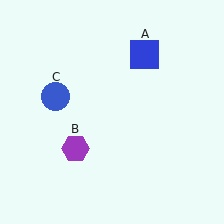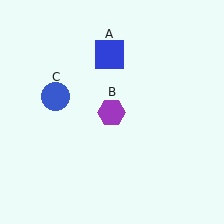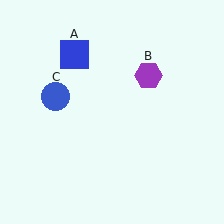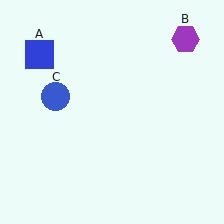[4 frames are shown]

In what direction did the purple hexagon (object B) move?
The purple hexagon (object B) moved up and to the right.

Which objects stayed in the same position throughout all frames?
Blue circle (object C) remained stationary.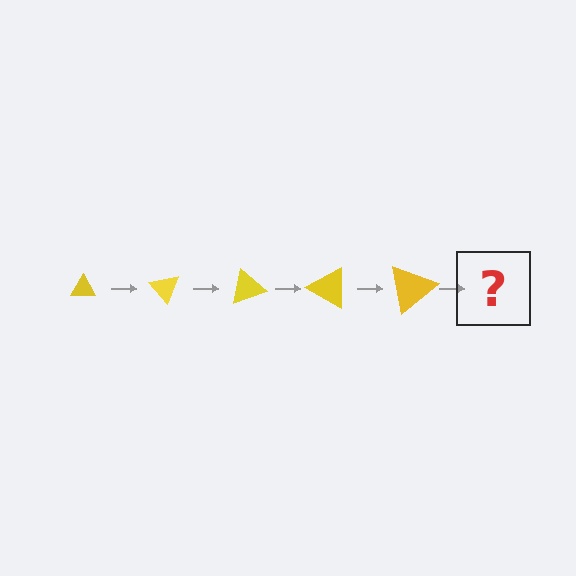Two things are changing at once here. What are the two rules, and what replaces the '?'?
The two rules are that the triangle grows larger each step and it rotates 50 degrees each step. The '?' should be a triangle, larger than the previous one and rotated 250 degrees from the start.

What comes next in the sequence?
The next element should be a triangle, larger than the previous one and rotated 250 degrees from the start.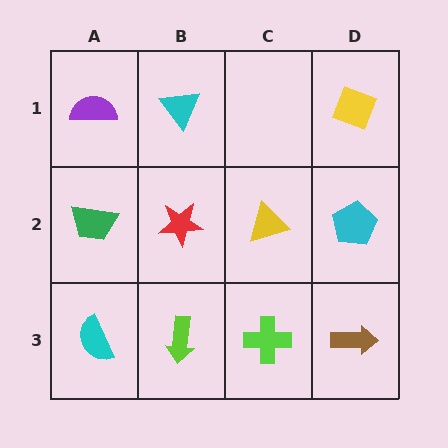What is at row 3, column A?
A cyan semicircle.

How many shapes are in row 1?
3 shapes.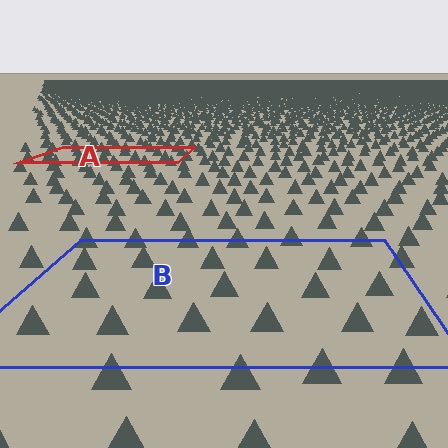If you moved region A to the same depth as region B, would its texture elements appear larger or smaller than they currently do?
They would appear larger. At a closer depth, the same texture elements are projected at a bigger on-screen size.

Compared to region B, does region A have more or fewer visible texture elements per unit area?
Region A has more texture elements per unit area — they are packed more densely because it is farther away.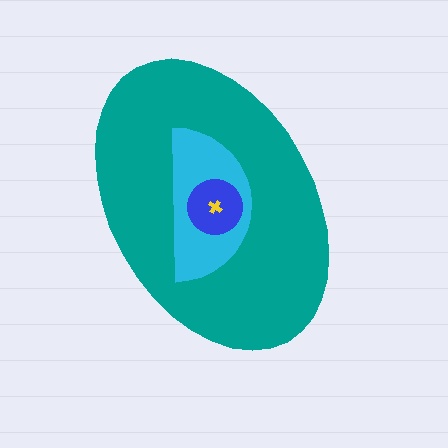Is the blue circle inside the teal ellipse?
Yes.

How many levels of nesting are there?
4.